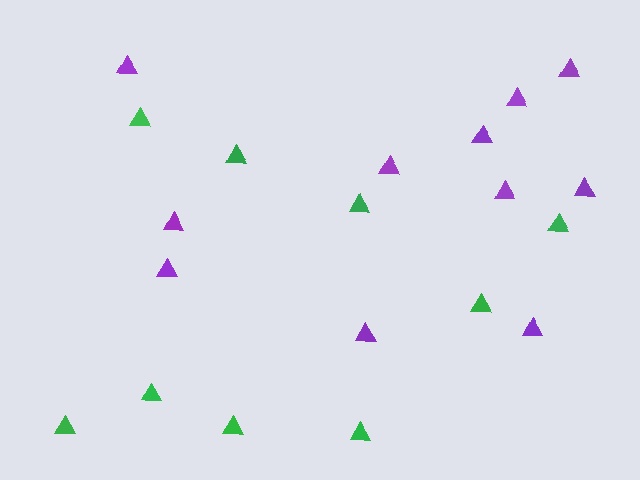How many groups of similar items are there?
There are 2 groups: one group of purple triangles (11) and one group of green triangles (9).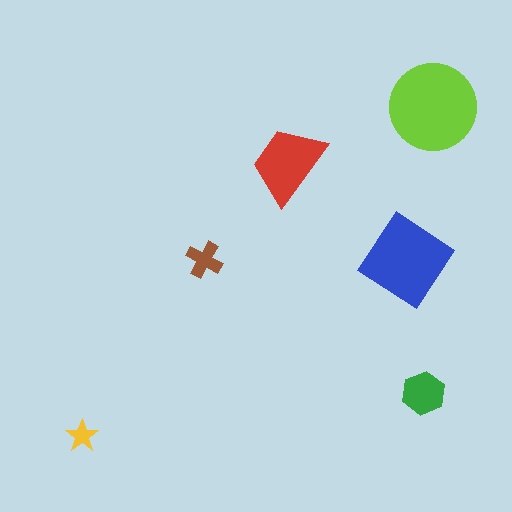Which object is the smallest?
The yellow star.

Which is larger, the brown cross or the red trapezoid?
The red trapezoid.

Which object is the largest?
The lime circle.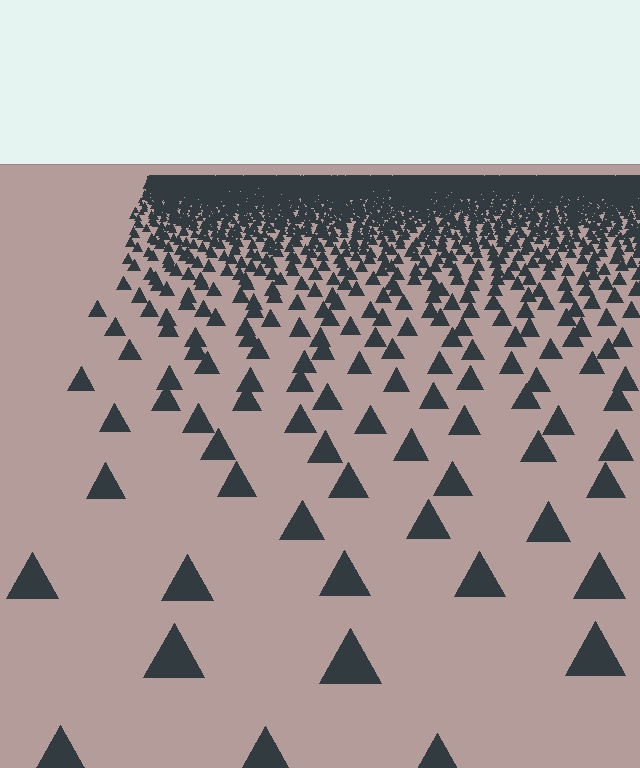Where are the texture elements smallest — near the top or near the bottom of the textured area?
Near the top.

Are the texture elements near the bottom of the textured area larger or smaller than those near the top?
Larger. Near the bottom, elements are closer to the viewer and appear at a bigger on-screen size.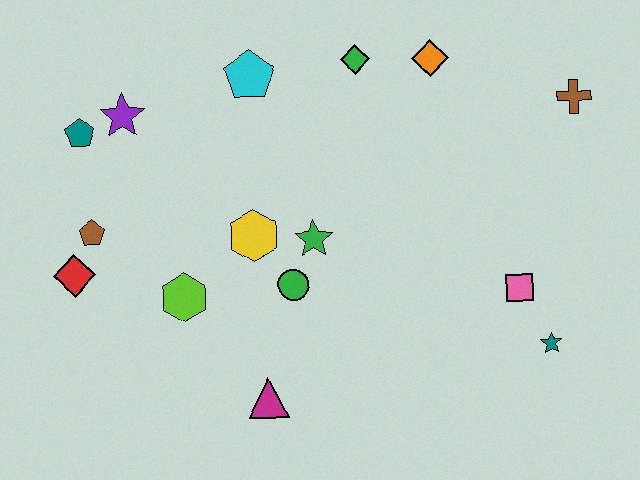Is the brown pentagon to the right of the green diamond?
No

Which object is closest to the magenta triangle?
The green circle is closest to the magenta triangle.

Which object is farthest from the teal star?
The teal pentagon is farthest from the teal star.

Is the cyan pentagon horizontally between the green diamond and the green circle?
No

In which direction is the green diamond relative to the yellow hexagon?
The green diamond is above the yellow hexagon.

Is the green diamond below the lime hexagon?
No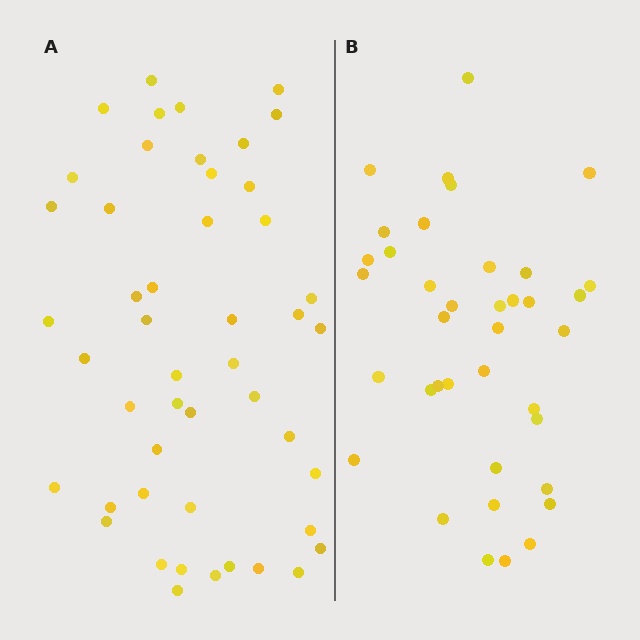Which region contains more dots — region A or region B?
Region A (the left region) has more dots.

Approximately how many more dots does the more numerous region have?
Region A has roughly 10 or so more dots than region B.